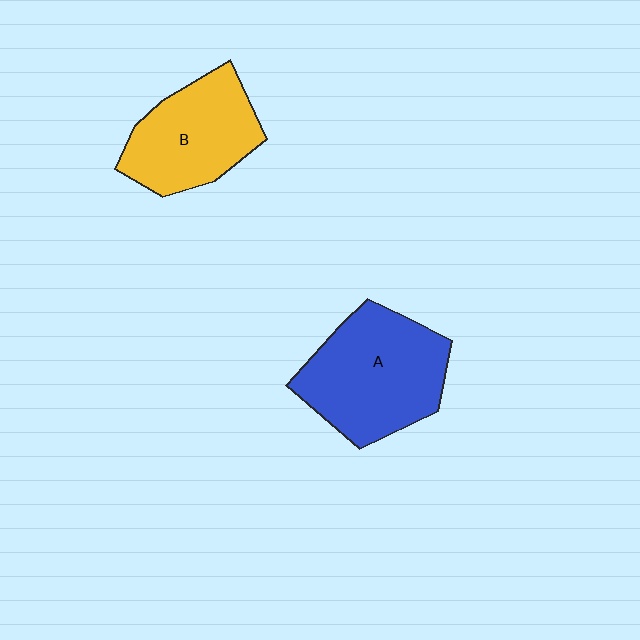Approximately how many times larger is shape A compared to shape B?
Approximately 1.3 times.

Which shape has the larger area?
Shape A (blue).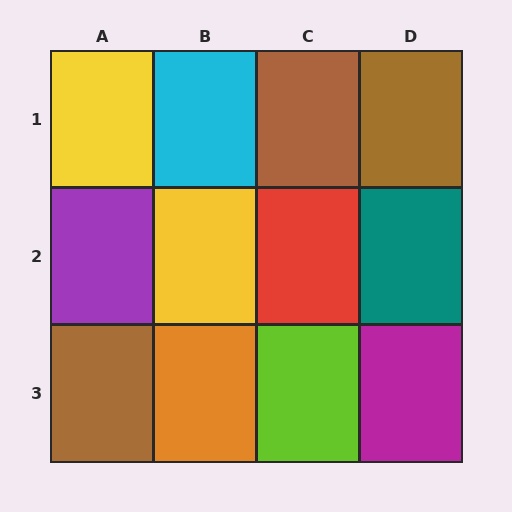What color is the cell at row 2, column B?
Yellow.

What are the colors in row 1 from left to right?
Yellow, cyan, brown, brown.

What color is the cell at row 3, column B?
Orange.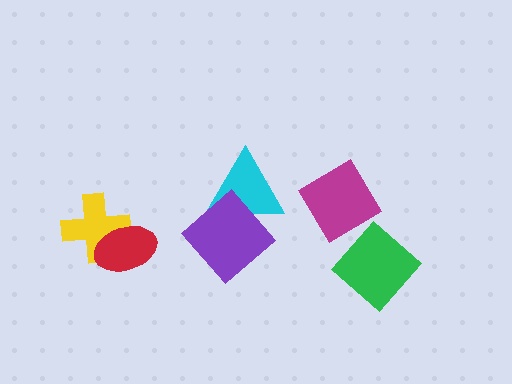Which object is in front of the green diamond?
The magenta diamond is in front of the green diamond.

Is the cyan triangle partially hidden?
Yes, it is partially covered by another shape.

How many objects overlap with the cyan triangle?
1 object overlaps with the cyan triangle.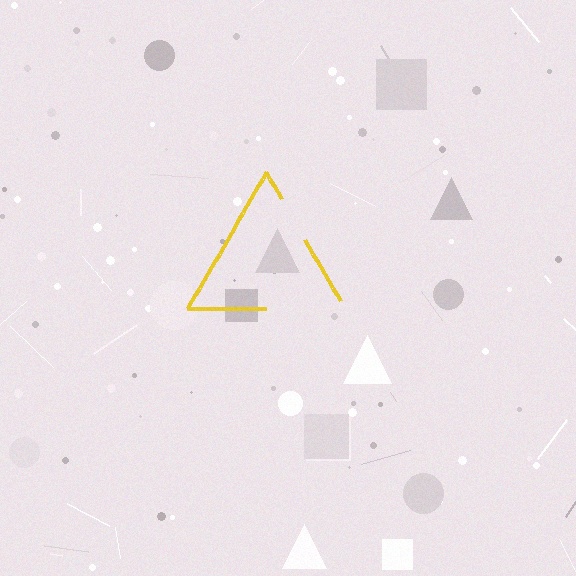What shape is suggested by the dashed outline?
The dashed outline suggests a triangle.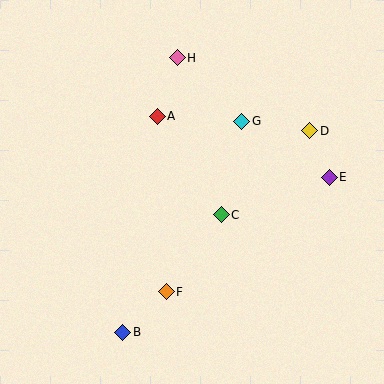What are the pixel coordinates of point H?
Point H is at (177, 58).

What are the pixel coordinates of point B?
Point B is at (123, 332).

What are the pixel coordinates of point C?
Point C is at (221, 215).